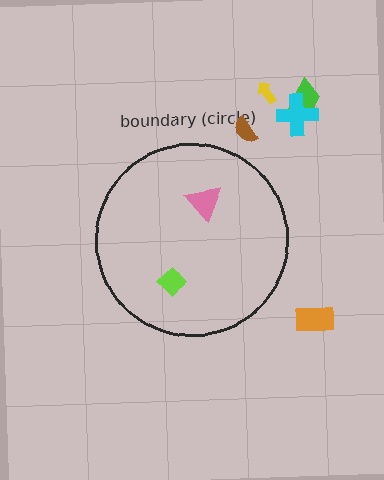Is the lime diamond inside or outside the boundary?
Inside.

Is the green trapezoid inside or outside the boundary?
Outside.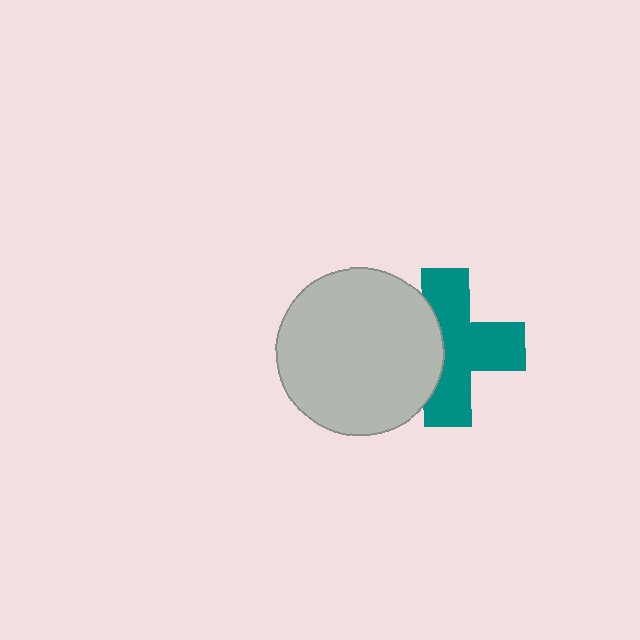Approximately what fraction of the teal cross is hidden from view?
Roughly 34% of the teal cross is hidden behind the light gray circle.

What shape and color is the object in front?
The object in front is a light gray circle.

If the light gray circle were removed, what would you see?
You would see the complete teal cross.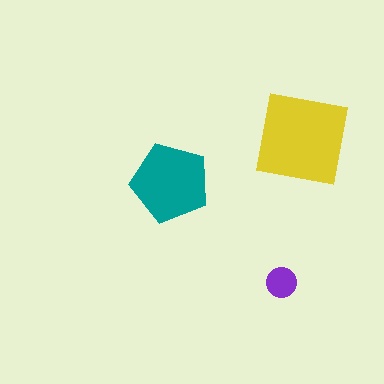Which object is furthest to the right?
The yellow square is rightmost.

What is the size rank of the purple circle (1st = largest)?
3rd.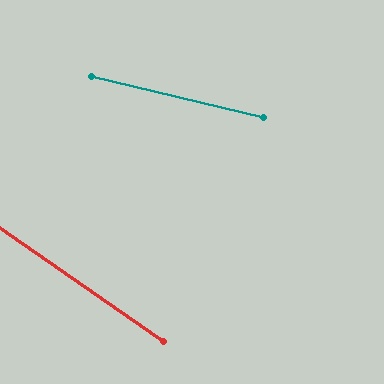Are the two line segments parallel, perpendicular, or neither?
Neither parallel nor perpendicular — they differ by about 21°.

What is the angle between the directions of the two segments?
Approximately 21 degrees.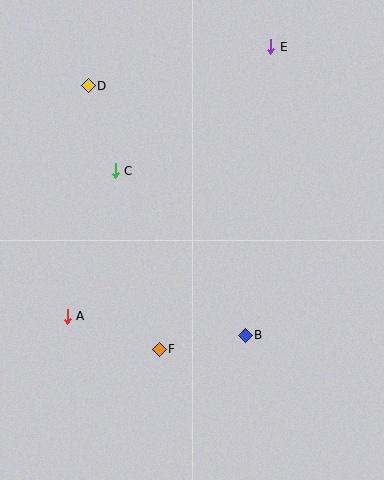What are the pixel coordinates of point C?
Point C is at (115, 171).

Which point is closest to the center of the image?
Point C at (115, 171) is closest to the center.